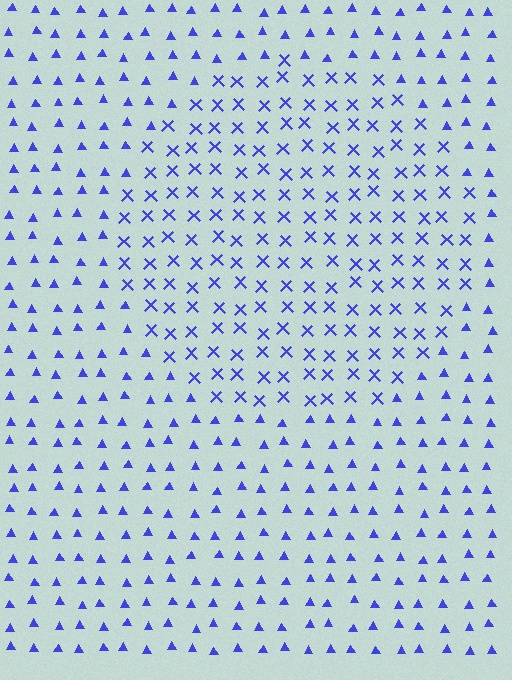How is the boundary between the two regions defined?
The boundary is defined by a change in element shape: X marks inside vs. triangles outside. All elements share the same color and spacing.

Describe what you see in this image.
The image is filled with small blue elements arranged in a uniform grid. A circle-shaped region contains X marks, while the surrounding area contains triangles. The boundary is defined purely by the change in element shape.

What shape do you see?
I see a circle.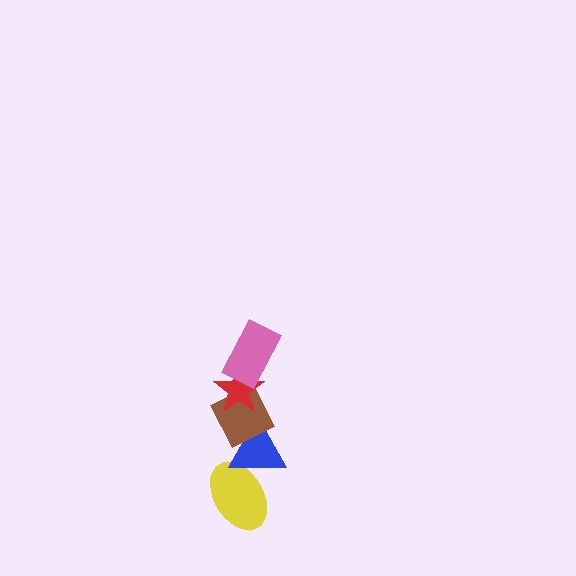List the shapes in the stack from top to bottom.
From top to bottom: the pink rectangle, the red star, the brown diamond, the blue triangle, the yellow ellipse.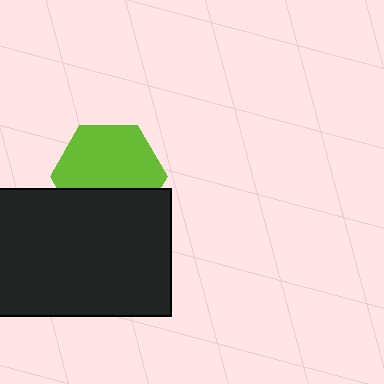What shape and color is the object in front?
The object in front is a black rectangle.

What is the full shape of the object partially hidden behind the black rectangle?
The partially hidden object is a lime hexagon.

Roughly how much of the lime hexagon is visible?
About half of it is visible (roughly 64%).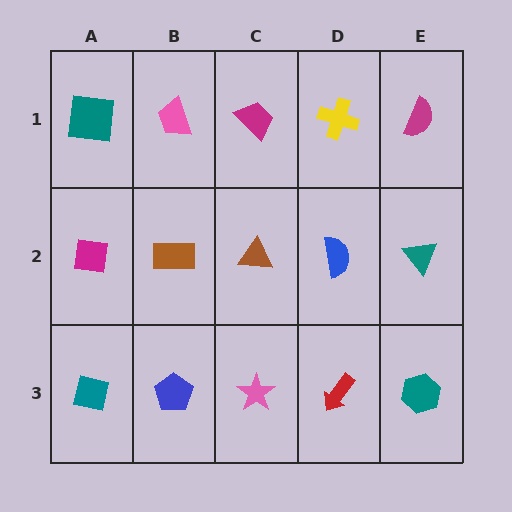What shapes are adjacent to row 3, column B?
A brown rectangle (row 2, column B), a teal square (row 3, column A), a pink star (row 3, column C).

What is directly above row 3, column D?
A blue semicircle.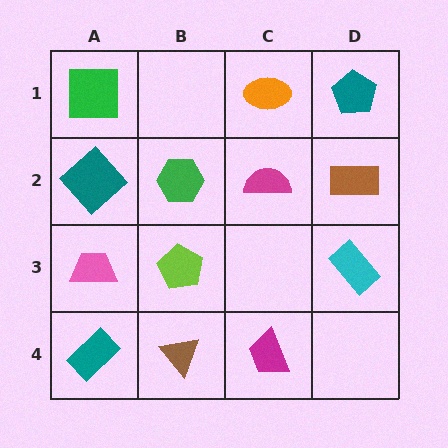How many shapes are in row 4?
3 shapes.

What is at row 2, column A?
A teal diamond.